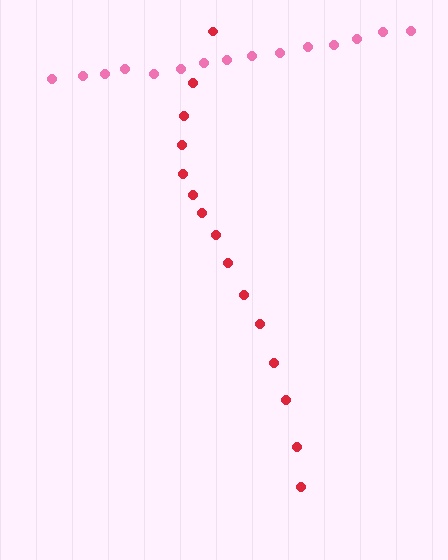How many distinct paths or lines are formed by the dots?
There are 2 distinct paths.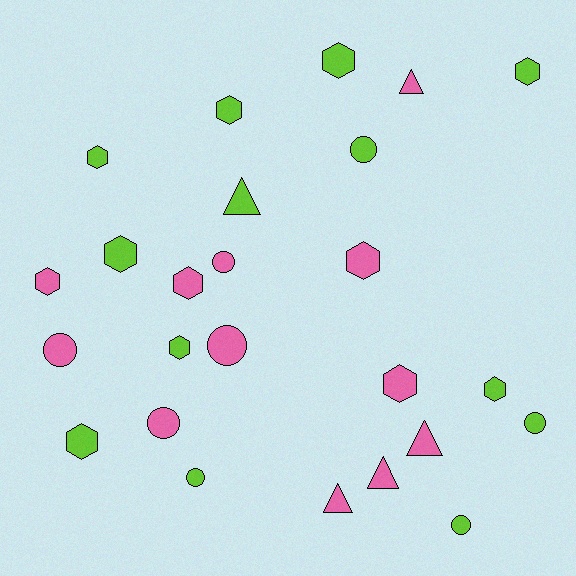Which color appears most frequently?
Lime, with 13 objects.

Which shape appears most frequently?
Hexagon, with 12 objects.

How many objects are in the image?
There are 25 objects.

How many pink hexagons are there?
There are 4 pink hexagons.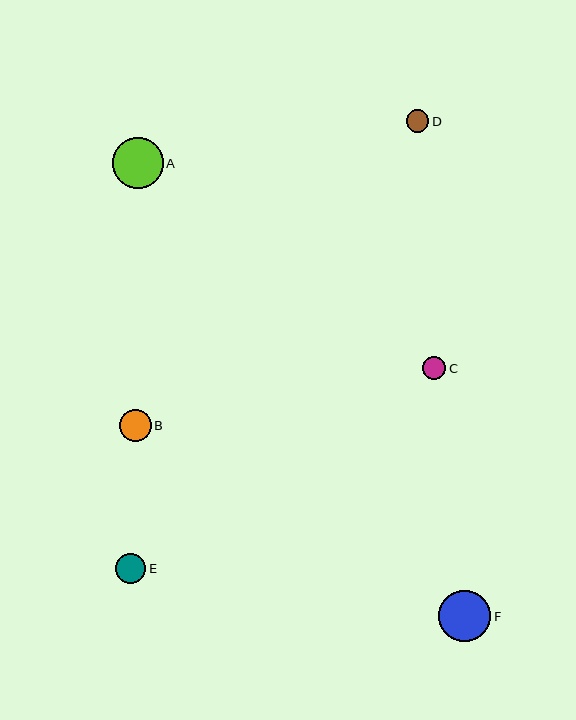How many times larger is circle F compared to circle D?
Circle F is approximately 2.3 times the size of circle D.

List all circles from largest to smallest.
From largest to smallest: F, A, B, E, C, D.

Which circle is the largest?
Circle F is the largest with a size of approximately 52 pixels.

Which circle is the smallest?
Circle D is the smallest with a size of approximately 23 pixels.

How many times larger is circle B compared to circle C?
Circle B is approximately 1.3 times the size of circle C.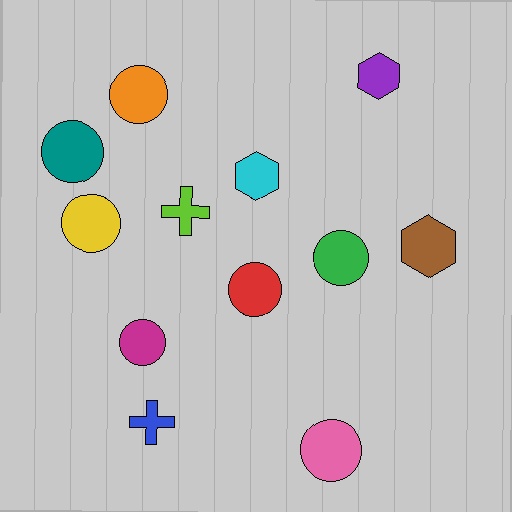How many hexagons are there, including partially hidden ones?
There are 3 hexagons.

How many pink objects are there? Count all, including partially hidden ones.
There is 1 pink object.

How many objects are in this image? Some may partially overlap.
There are 12 objects.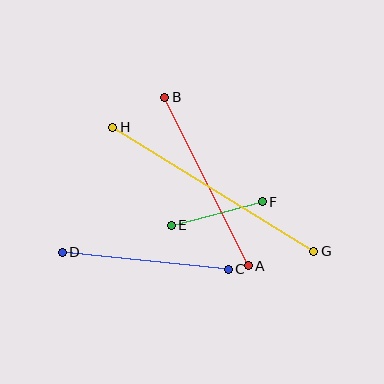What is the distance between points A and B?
The distance is approximately 188 pixels.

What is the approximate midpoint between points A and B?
The midpoint is at approximately (207, 181) pixels.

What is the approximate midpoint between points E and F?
The midpoint is at approximately (217, 214) pixels.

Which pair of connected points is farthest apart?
Points G and H are farthest apart.